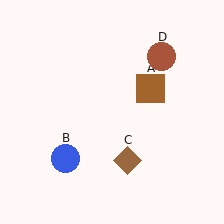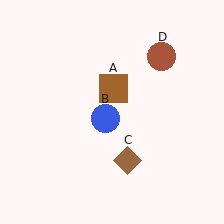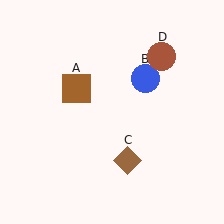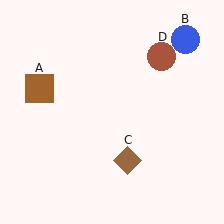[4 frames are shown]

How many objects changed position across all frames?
2 objects changed position: brown square (object A), blue circle (object B).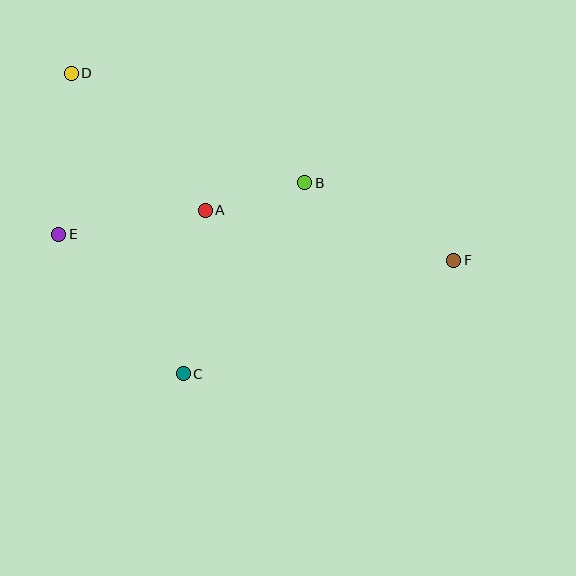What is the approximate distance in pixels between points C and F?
The distance between C and F is approximately 293 pixels.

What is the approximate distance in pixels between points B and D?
The distance between B and D is approximately 258 pixels.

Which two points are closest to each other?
Points A and B are closest to each other.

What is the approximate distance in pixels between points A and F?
The distance between A and F is approximately 254 pixels.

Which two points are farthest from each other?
Points D and F are farthest from each other.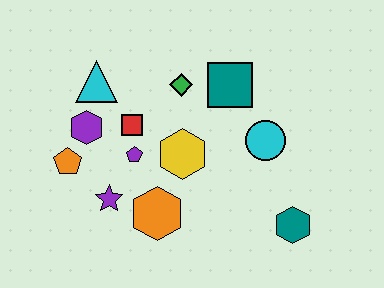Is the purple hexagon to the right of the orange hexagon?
No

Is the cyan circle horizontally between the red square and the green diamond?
No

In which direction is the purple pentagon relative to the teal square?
The purple pentagon is to the left of the teal square.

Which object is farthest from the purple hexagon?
The teal hexagon is farthest from the purple hexagon.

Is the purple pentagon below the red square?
Yes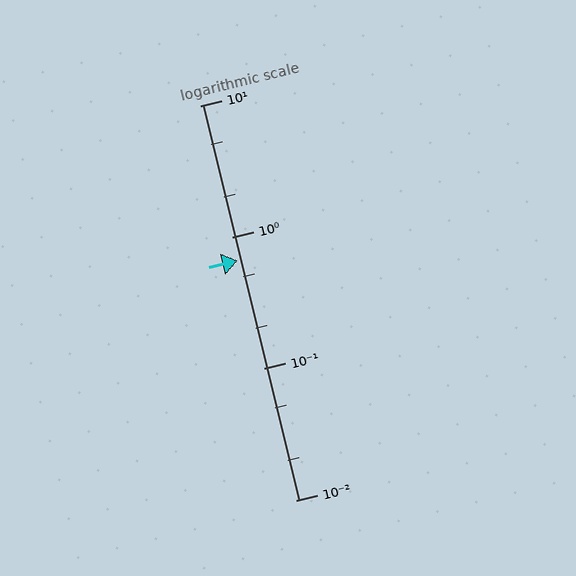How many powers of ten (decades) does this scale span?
The scale spans 3 decades, from 0.01 to 10.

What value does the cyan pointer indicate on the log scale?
The pointer indicates approximately 0.66.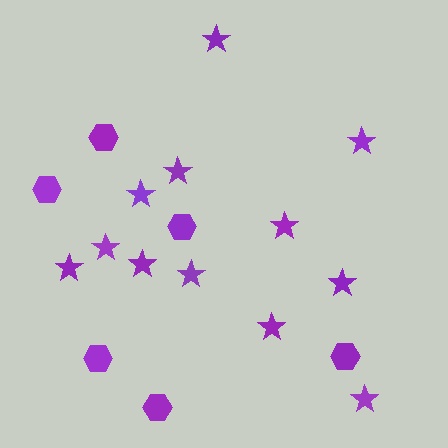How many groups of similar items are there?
There are 2 groups: one group of hexagons (6) and one group of stars (12).